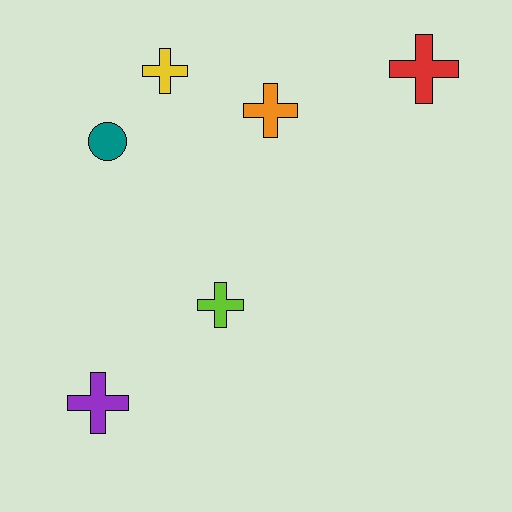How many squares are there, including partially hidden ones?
There are no squares.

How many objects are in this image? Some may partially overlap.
There are 6 objects.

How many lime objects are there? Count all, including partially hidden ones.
There is 1 lime object.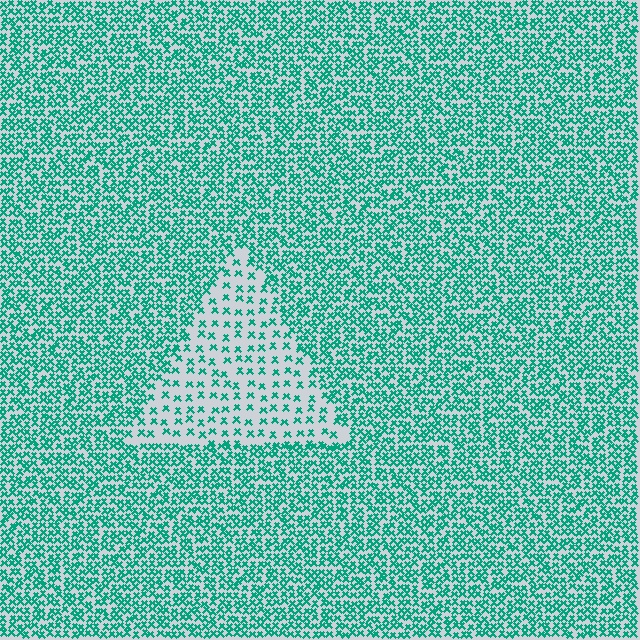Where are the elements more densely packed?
The elements are more densely packed outside the triangle boundary.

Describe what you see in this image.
The image contains small teal elements arranged at two different densities. A triangle-shaped region is visible where the elements are less densely packed than the surrounding area.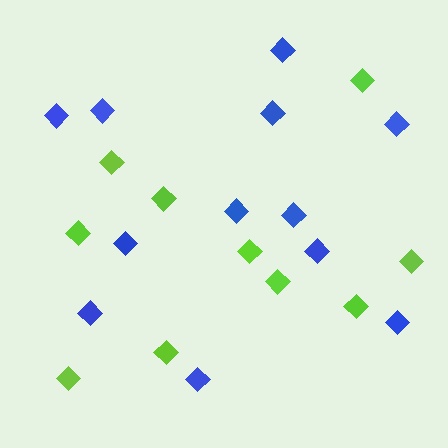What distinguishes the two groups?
There are 2 groups: one group of blue diamonds (12) and one group of lime diamonds (10).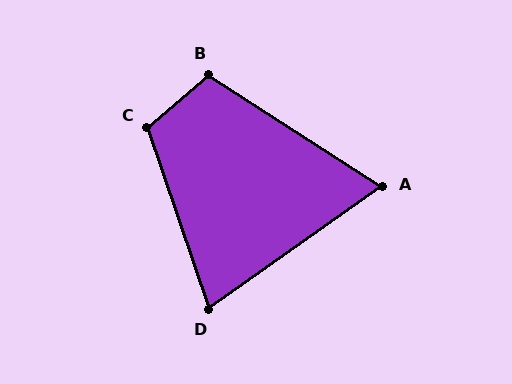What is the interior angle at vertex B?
Approximately 107 degrees (obtuse).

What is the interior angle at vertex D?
Approximately 73 degrees (acute).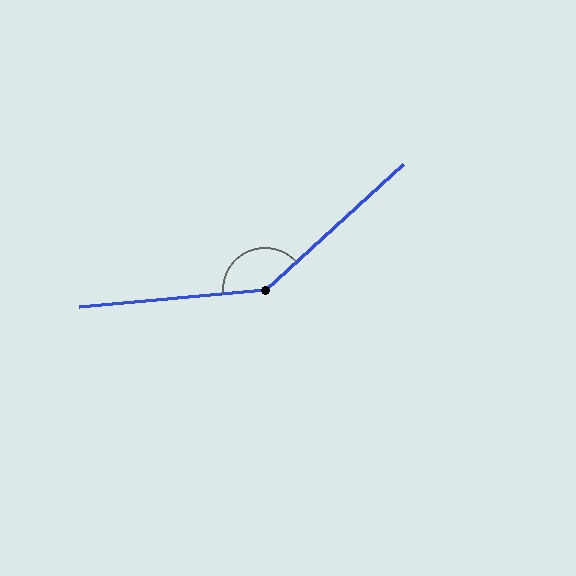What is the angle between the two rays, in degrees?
Approximately 143 degrees.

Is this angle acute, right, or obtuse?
It is obtuse.